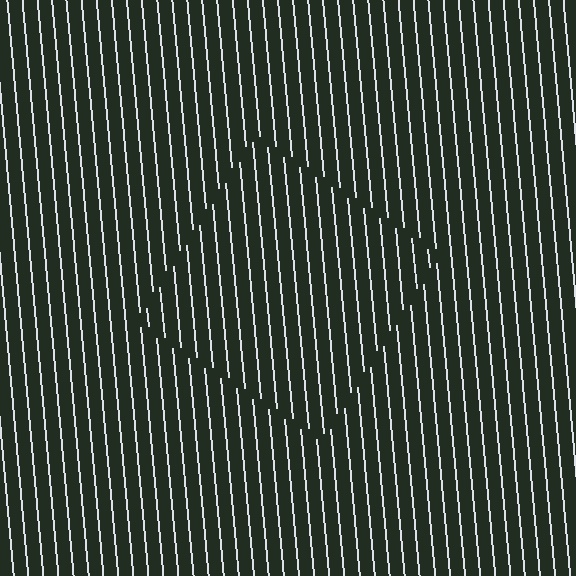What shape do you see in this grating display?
An illusory square. The interior of the shape contains the same grating, shifted by half a period — the contour is defined by the phase discontinuity where line-ends from the inner and outer gratings abut.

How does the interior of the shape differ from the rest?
The interior of the shape contains the same grating, shifted by half a period — the contour is defined by the phase discontinuity where line-ends from the inner and outer gratings abut.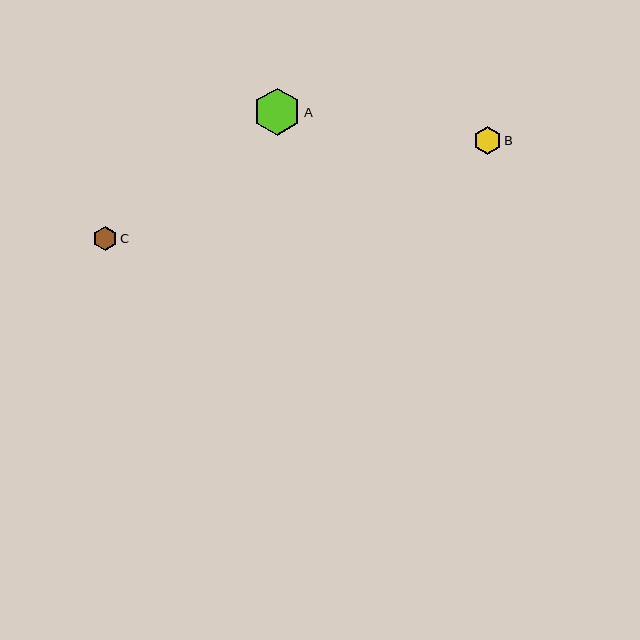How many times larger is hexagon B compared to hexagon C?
Hexagon B is approximately 1.2 times the size of hexagon C.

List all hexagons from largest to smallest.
From largest to smallest: A, B, C.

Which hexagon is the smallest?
Hexagon C is the smallest with a size of approximately 24 pixels.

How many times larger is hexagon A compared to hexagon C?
Hexagon A is approximately 2.0 times the size of hexagon C.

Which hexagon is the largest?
Hexagon A is the largest with a size of approximately 47 pixels.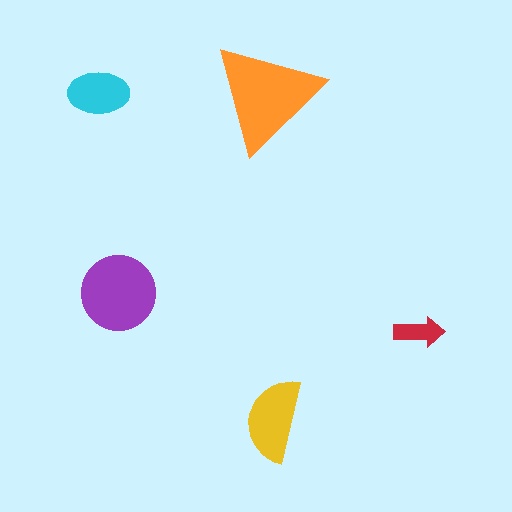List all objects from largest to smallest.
The orange triangle, the purple circle, the yellow semicircle, the cyan ellipse, the red arrow.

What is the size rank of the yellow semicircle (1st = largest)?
3rd.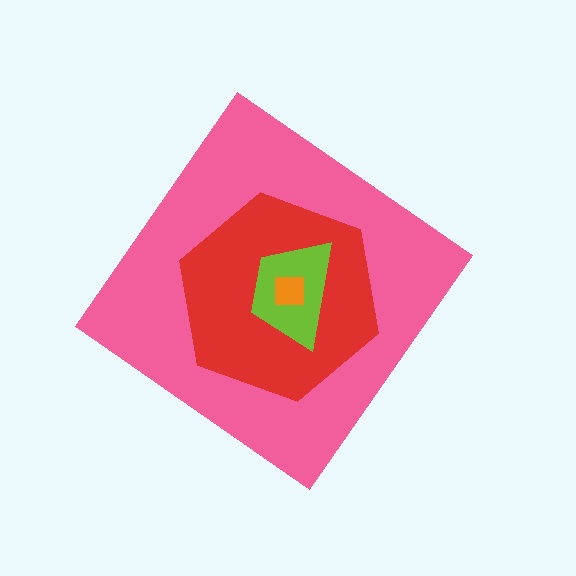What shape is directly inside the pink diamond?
The red hexagon.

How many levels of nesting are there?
4.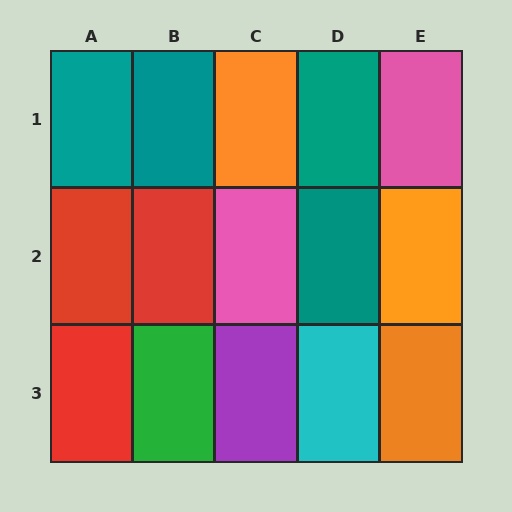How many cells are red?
3 cells are red.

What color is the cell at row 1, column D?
Teal.